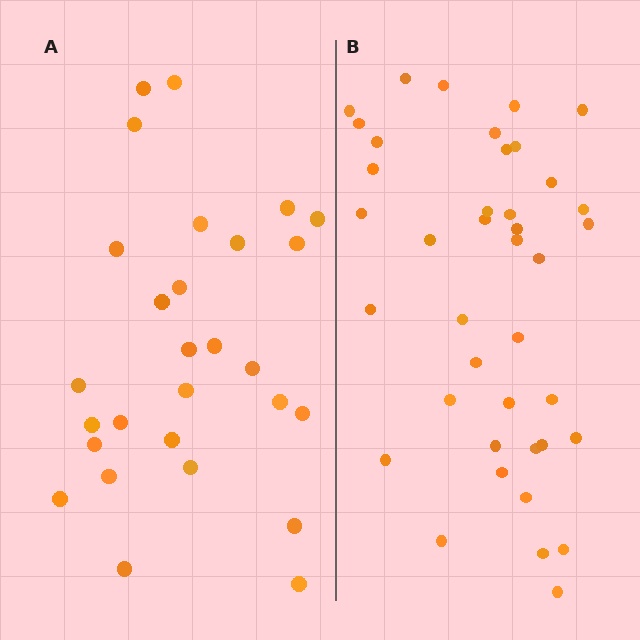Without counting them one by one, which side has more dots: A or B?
Region B (the right region) has more dots.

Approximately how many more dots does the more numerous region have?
Region B has roughly 12 or so more dots than region A.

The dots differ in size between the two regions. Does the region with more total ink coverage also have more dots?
No. Region A has more total ink coverage because its dots are larger, but region B actually contains more individual dots. Total area can be misleading — the number of items is what matters here.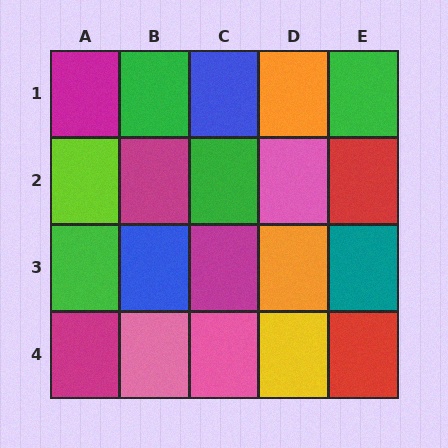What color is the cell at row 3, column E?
Teal.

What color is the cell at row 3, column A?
Green.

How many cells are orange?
2 cells are orange.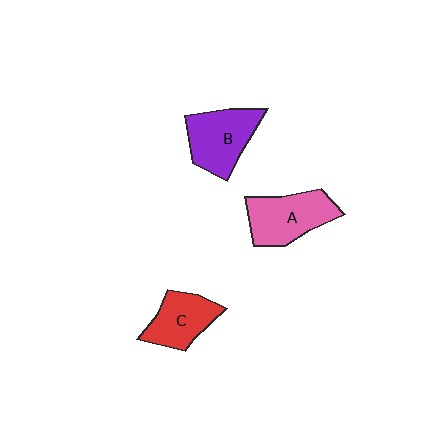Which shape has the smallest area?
Shape C (red).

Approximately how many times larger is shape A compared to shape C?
Approximately 1.3 times.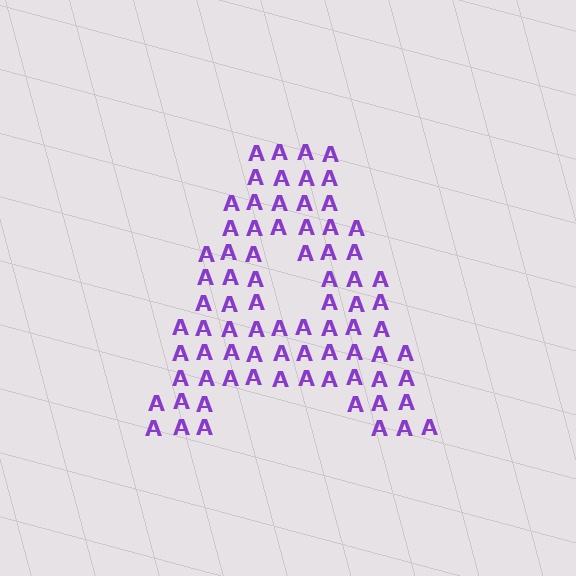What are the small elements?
The small elements are letter A's.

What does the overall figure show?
The overall figure shows the letter A.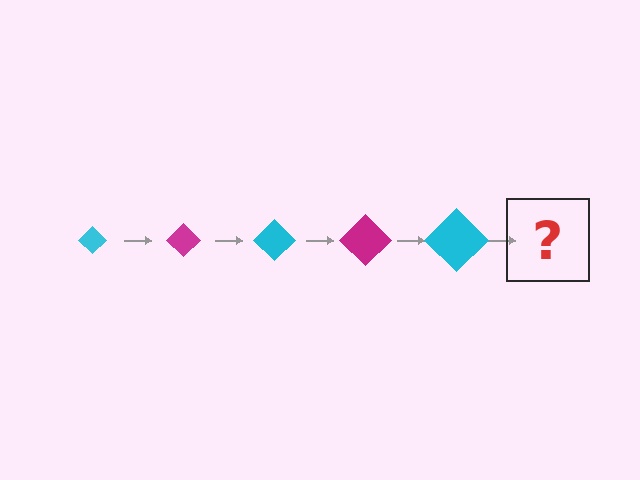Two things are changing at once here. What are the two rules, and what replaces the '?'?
The two rules are that the diamond grows larger each step and the color cycles through cyan and magenta. The '?' should be a magenta diamond, larger than the previous one.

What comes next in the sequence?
The next element should be a magenta diamond, larger than the previous one.